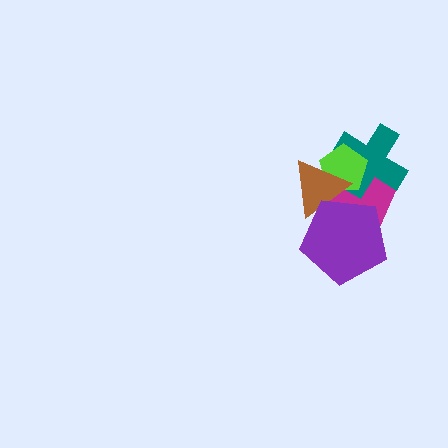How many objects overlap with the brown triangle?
4 objects overlap with the brown triangle.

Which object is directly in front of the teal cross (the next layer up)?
The lime pentagon is directly in front of the teal cross.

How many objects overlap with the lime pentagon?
3 objects overlap with the lime pentagon.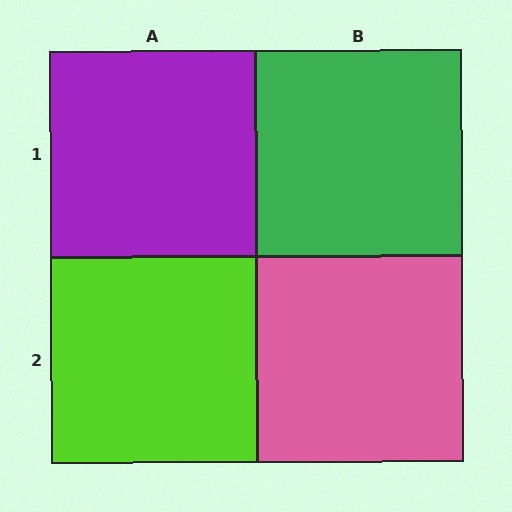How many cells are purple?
1 cell is purple.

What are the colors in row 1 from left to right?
Purple, green.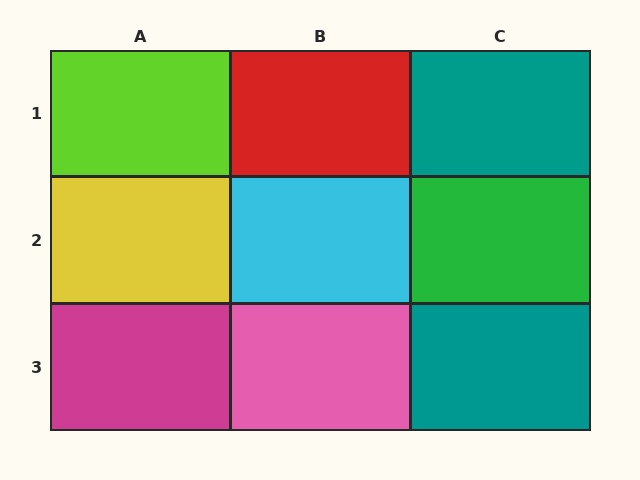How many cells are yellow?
1 cell is yellow.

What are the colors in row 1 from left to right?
Lime, red, teal.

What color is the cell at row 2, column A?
Yellow.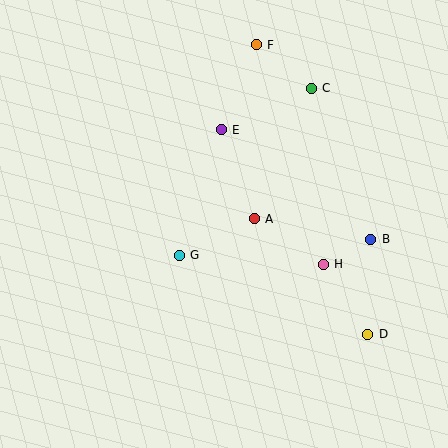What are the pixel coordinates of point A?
Point A is at (254, 219).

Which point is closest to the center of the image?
Point A at (254, 219) is closest to the center.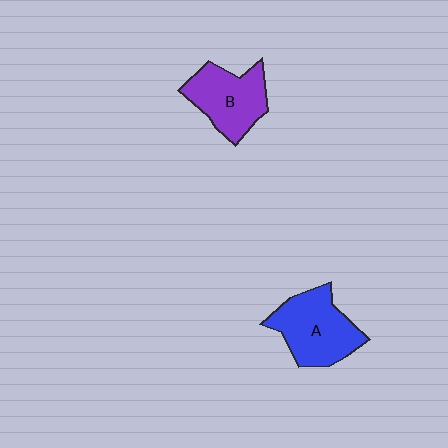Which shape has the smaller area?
Shape B (purple).